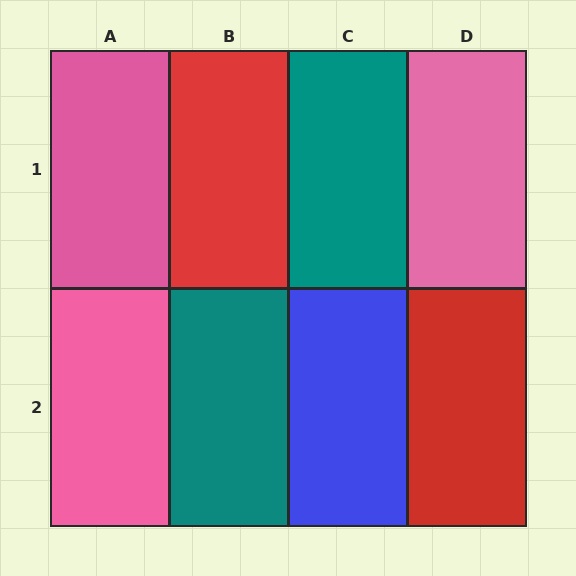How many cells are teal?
2 cells are teal.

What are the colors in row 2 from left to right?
Pink, teal, blue, red.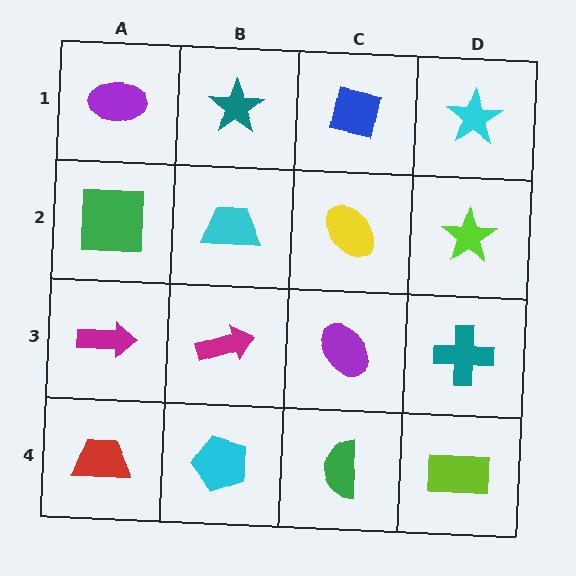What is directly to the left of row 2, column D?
A yellow ellipse.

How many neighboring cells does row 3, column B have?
4.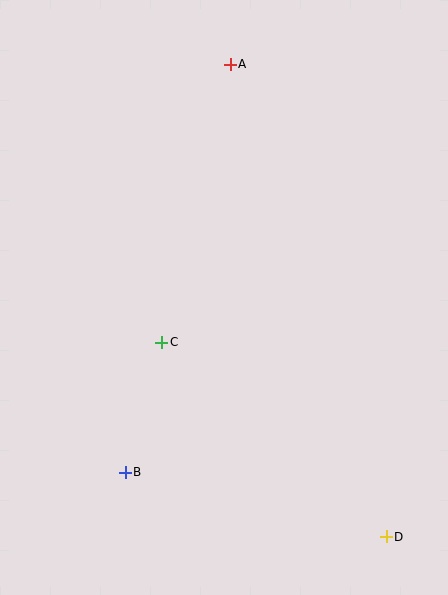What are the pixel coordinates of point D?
Point D is at (386, 537).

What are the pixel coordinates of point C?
Point C is at (162, 342).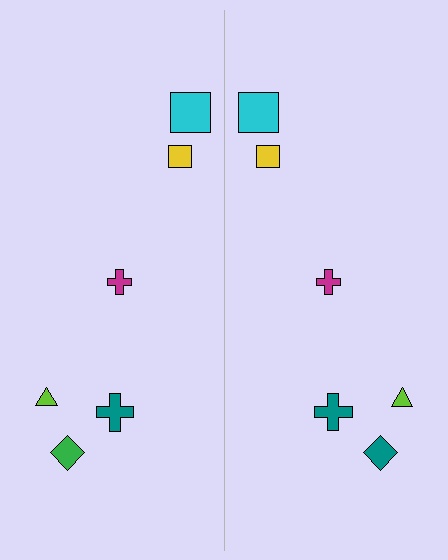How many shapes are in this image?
There are 12 shapes in this image.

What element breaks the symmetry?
The teal diamond on the right side breaks the symmetry — its mirror counterpart is green.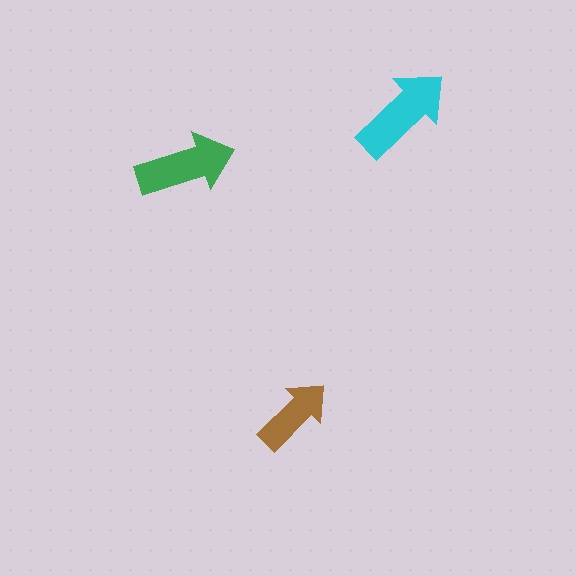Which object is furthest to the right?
The cyan arrow is rightmost.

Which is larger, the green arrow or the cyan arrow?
The cyan one.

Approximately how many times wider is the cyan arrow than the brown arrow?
About 1.5 times wider.